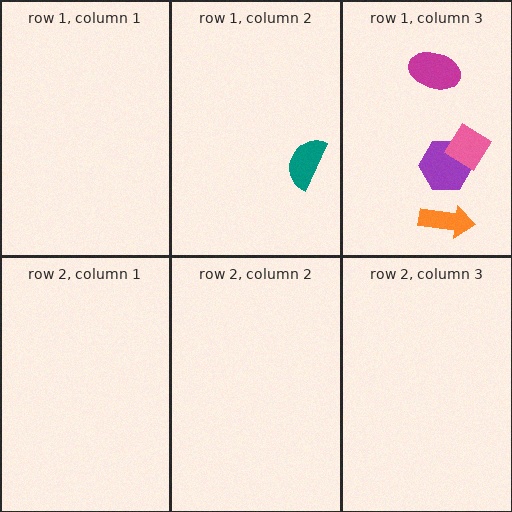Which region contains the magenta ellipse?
The row 1, column 3 region.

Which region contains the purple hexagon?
The row 1, column 3 region.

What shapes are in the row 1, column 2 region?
The teal semicircle.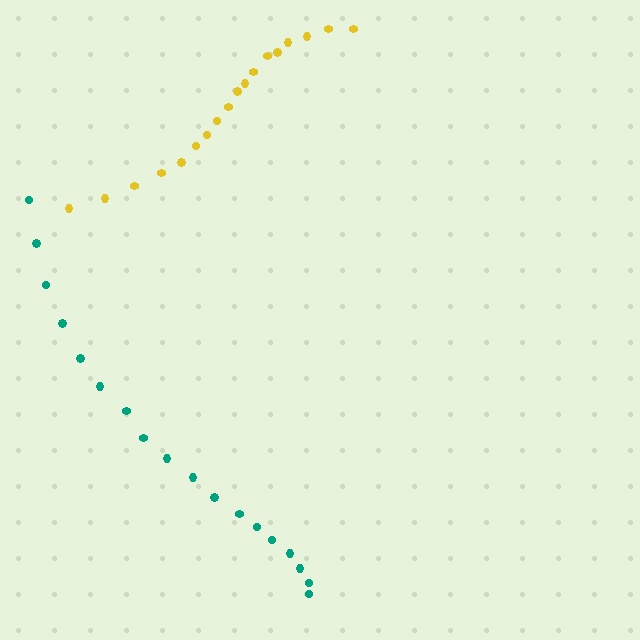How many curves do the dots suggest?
There are 2 distinct paths.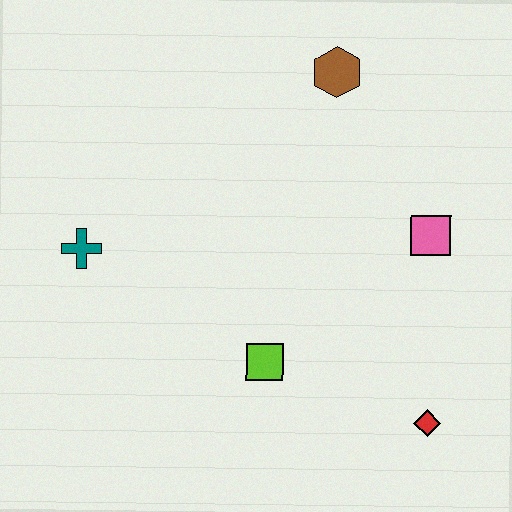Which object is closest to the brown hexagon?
The pink square is closest to the brown hexagon.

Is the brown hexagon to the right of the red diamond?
No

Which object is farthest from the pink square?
The teal cross is farthest from the pink square.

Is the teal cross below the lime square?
No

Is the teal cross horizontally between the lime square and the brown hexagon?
No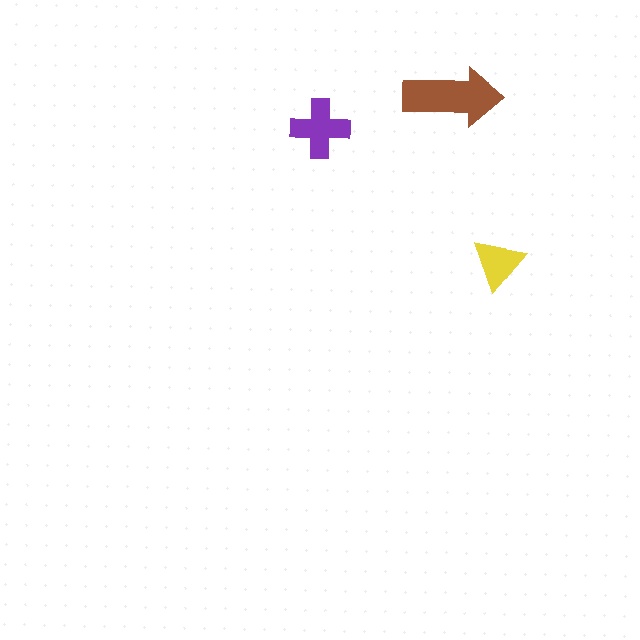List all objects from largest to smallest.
The brown arrow, the purple cross, the yellow triangle.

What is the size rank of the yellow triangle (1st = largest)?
3rd.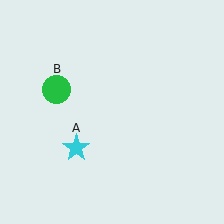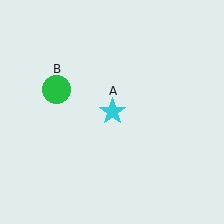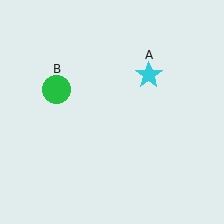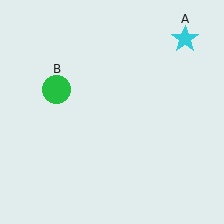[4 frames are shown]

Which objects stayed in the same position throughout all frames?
Green circle (object B) remained stationary.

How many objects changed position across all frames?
1 object changed position: cyan star (object A).